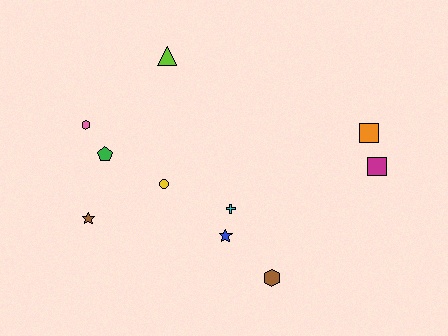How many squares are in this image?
There are 2 squares.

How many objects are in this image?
There are 10 objects.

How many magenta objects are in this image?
There is 1 magenta object.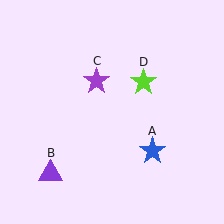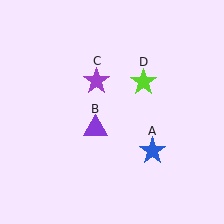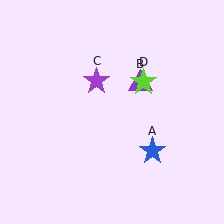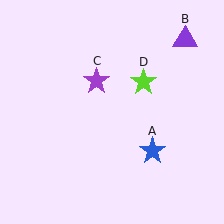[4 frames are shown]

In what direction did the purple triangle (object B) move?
The purple triangle (object B) moved up and to the right.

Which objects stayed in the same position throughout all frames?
Blue star (object A) and purple star (object C) and lime star (object D) remained stationary.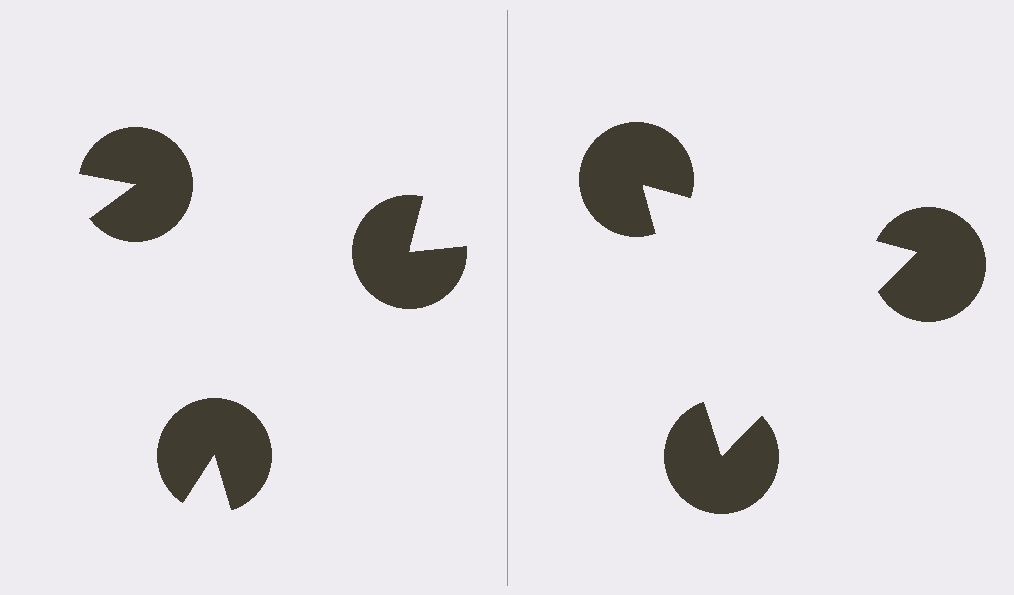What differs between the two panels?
The pac-man discs are positioned identically on both sides; only the wedge orientations differ. On the right they align to a triangle; on the left they are misaligned.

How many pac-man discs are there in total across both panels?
6 — 3 on each side.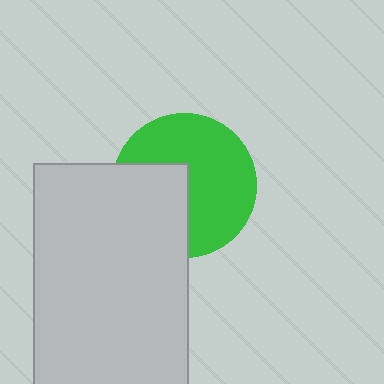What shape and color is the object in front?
The object in front is a light gray rectangle.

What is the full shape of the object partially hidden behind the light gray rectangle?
The partially hidden object is a green circle.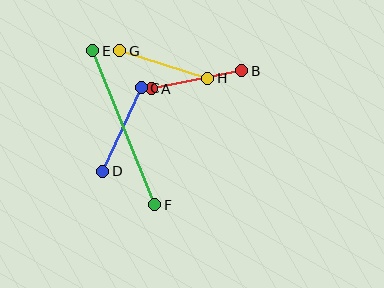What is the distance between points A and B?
The distance is approximately 92 pixels.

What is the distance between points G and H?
The distance is approximately 92 pixels.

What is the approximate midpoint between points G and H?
The midpoint is at approximately (164, 64) pixels.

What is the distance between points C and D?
The distance is approximately 92 pixels.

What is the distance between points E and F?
The distance is approximately 166 pixels.